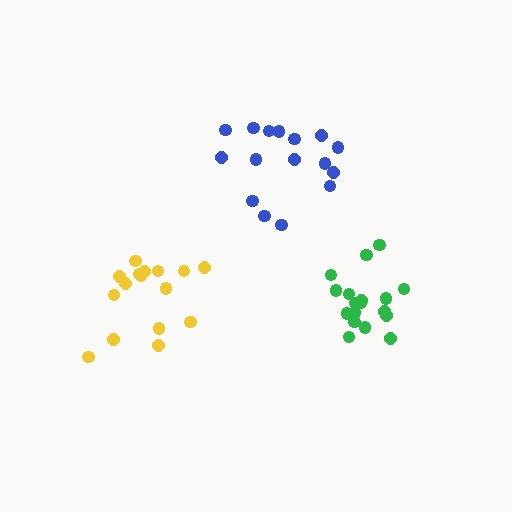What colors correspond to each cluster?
The clusters are colored: blue, yellow, green.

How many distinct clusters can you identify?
There are 3 distinct clusters.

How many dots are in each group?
Group 1: 16 dots, Group 2: 16 dots, Group 3: 18 dots (50 total).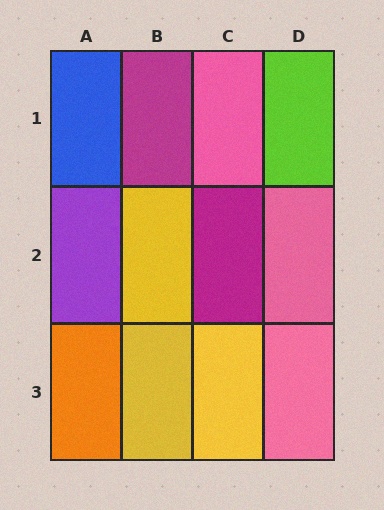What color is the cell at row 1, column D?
Lime.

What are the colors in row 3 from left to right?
Orange, yellow, yellow, pink.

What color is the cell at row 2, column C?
Magenta.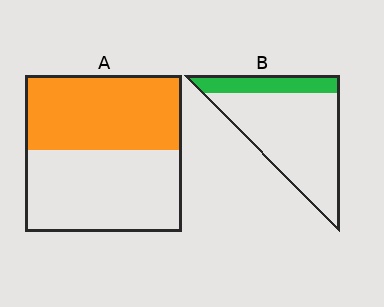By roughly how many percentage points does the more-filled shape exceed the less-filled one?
By roughly 25 percentage points (A over B).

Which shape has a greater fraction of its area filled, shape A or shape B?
Shape A.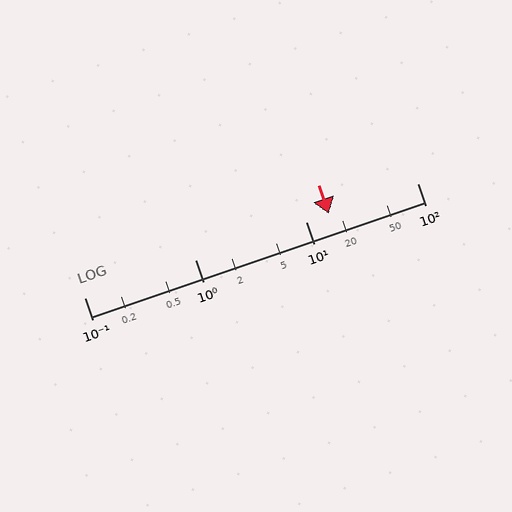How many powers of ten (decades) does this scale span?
The scale spans 3 decades, from 0.1 to 100.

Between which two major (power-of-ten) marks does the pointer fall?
The pointer is between 10 and 100.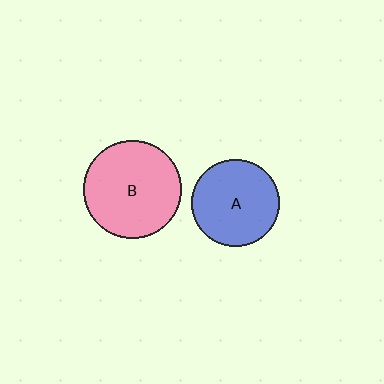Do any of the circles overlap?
No, none of the circles overlap.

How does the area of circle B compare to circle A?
Approximately 1.2 times.